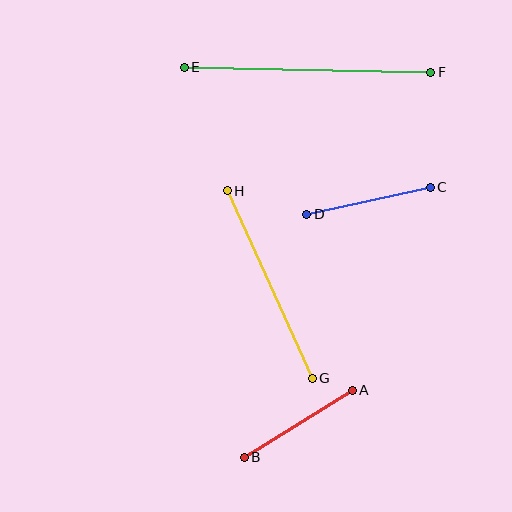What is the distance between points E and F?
The distance is approximately 247 pixels.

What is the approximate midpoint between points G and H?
The midpoint is at approximately (270, 284) pixels.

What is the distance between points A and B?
The distance is approximately 127 pixels.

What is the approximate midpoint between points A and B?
The midpoint is at approximately (298, 424) pixels.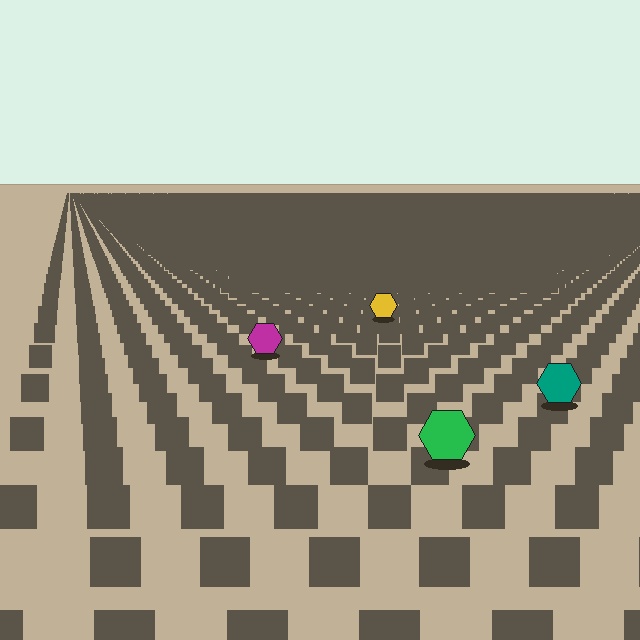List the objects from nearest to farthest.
From nearest to farthest: the green hexagon, the teal hexagon, the magenta hexagon, the yellow hexagon.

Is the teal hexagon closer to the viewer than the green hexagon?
No. The green hexagon is closer — you can tell from the texture gradient: the ground texture is coarser near it.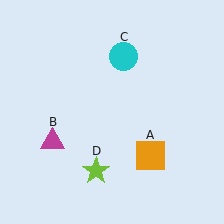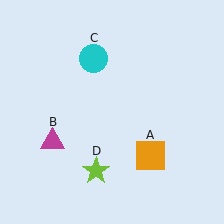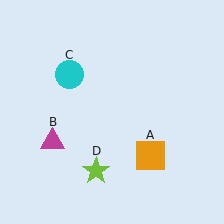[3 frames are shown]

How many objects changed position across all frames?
1 object changed position: cyan circle (object C).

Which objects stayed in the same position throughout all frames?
Orange square (object A) and magenta triangle (object B) and lime star (object D) remained stationary.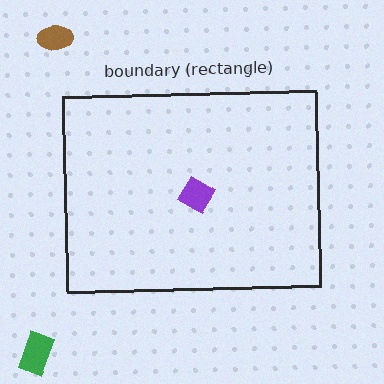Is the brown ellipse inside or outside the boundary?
Outside.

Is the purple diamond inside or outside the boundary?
Inside.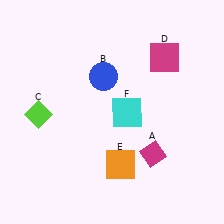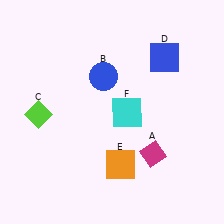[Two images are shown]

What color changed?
The square (D) changed from magenta in Image 1 to blue in Image 2.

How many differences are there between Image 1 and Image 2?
There is 1 difference between the two images.